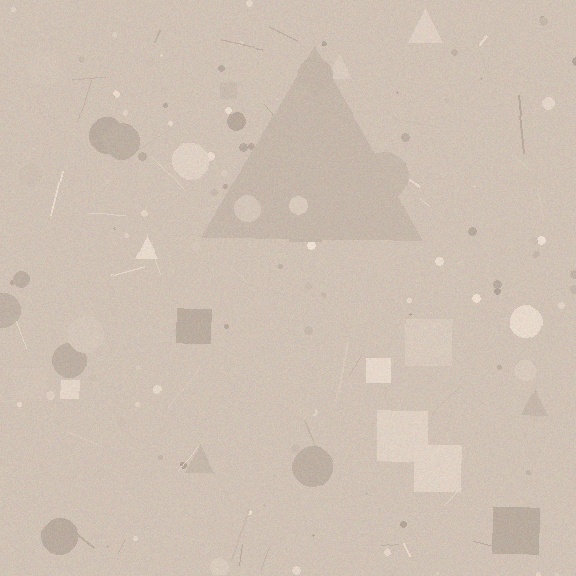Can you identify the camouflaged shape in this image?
The camouflaged shape is a triangle.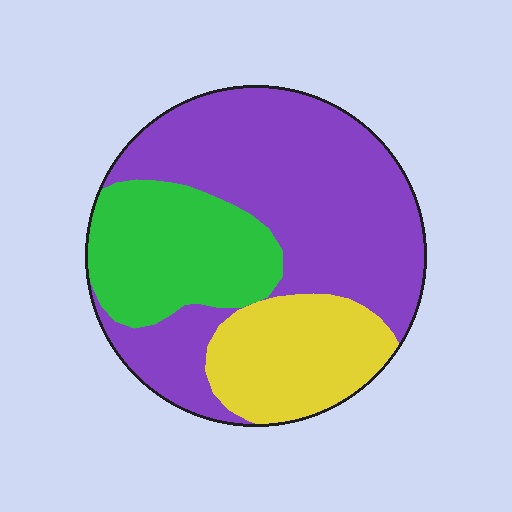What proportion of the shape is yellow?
Yellow takes up about one fifth (1/5) of the shape.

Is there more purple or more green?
Purple.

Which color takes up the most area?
Purple, at roughly 55%.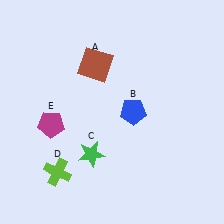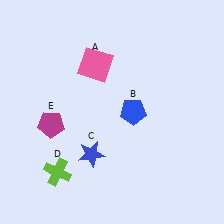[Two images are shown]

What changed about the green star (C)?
In Image 1, C is green. In Image 2, it changed to blue.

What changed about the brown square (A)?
In Image 1, A is brown. In Image 2, it changed to pink.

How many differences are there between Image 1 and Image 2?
There are 2 differences between the two images.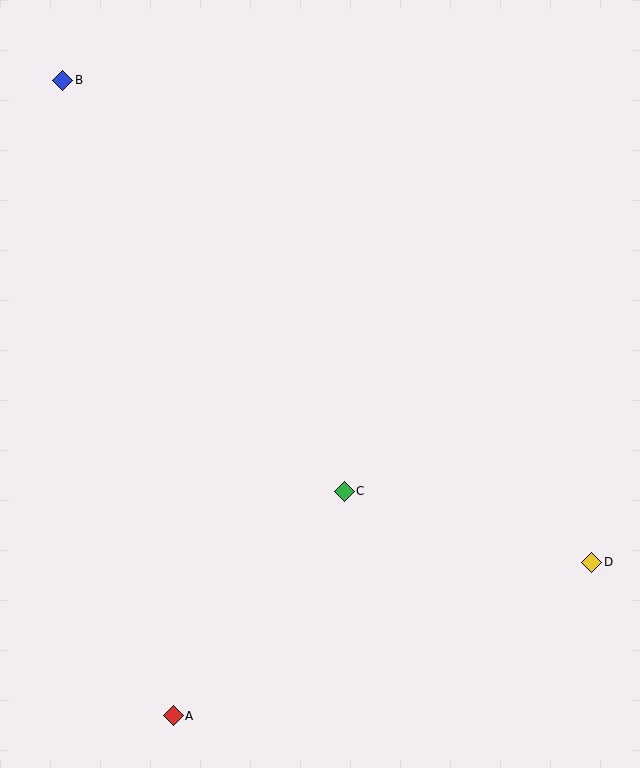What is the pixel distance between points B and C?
The distance between B and C is 498 pixels.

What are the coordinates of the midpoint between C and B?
The midpoint between C and B is at (203, 286).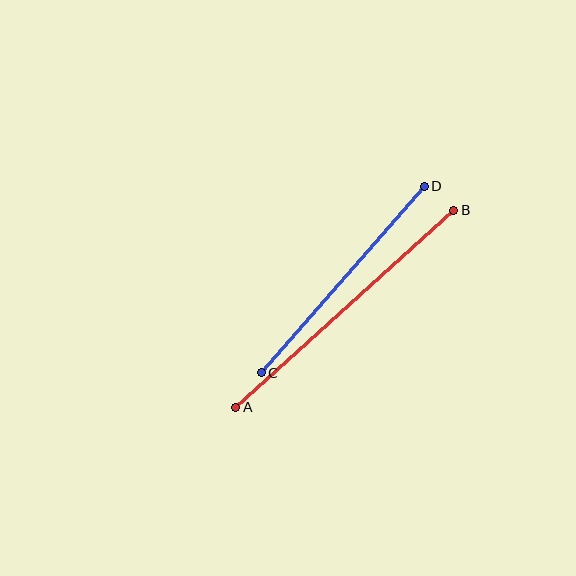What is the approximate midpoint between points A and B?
The midpoint is at approximately (345, 309) pixels.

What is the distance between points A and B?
The distance is approximately 294 pixels.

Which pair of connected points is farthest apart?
Points A and B are farthest apart.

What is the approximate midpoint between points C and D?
The midpoint is at approximately (343, 280) pixels.